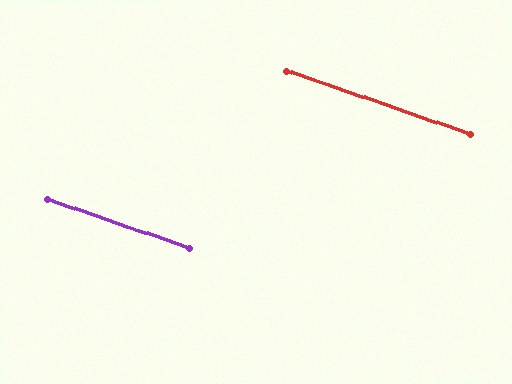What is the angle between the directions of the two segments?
Approximately 0 degrees.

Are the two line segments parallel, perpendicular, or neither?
Parallel — their directions differ by only 0.1°.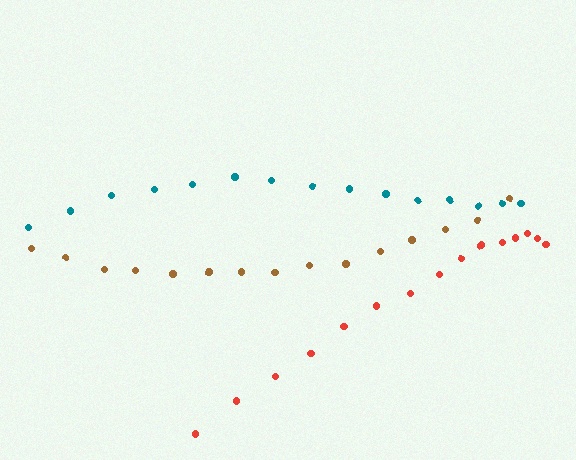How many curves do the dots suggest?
There are 3 distinct paths.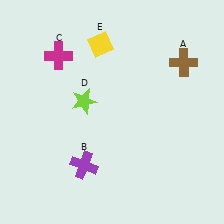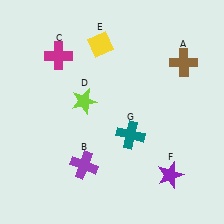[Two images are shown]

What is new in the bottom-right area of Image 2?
A purple star (F) was added in the bottom-right area of Image 2.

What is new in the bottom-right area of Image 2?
A teal cross (G) was added in the bottom-right area of Image 2.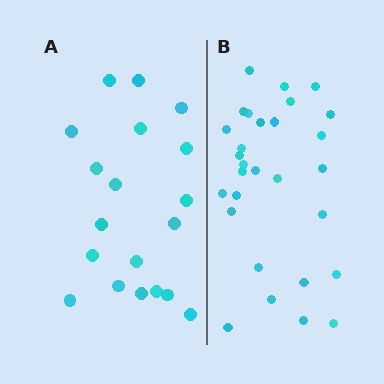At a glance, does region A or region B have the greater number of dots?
Region B (the right region) has more dots.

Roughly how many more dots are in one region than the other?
Region B has roughly 10 or so more dots than region A.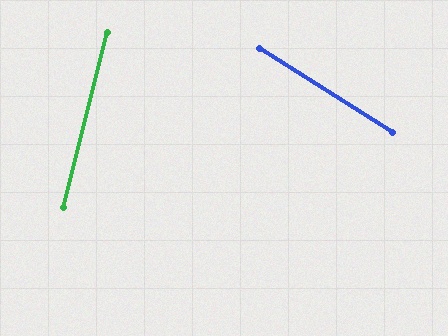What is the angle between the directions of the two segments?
Approximately 72 degrees.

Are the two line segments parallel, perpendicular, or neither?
Neither parallel nor perpendicular — they differ by about 72°.